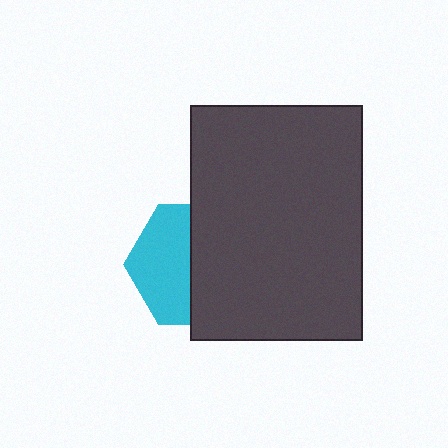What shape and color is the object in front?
The object in front is a dark gray rectangle.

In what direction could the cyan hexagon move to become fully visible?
The cyan hexagon could move left. That would shift it out from behind the dark gray rectangle entirely.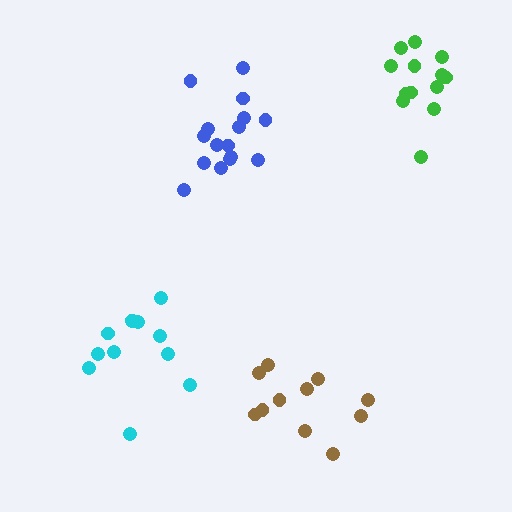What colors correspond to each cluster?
The clusters are colored: brown, green, blue, cyan.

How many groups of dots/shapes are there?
There are 4 groups.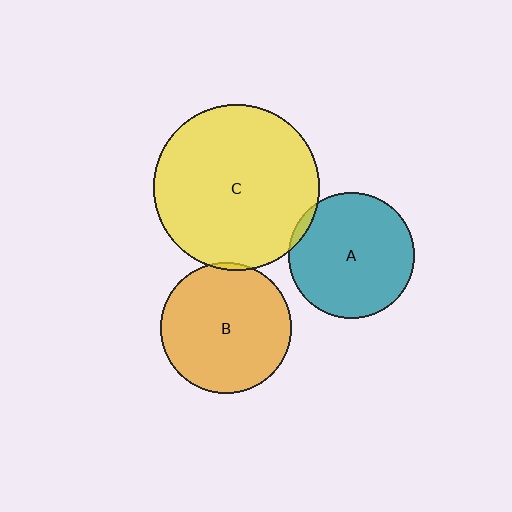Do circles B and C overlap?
Yes.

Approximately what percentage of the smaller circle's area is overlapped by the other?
Approximately 5%.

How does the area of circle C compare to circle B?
Approximately 1.6 times.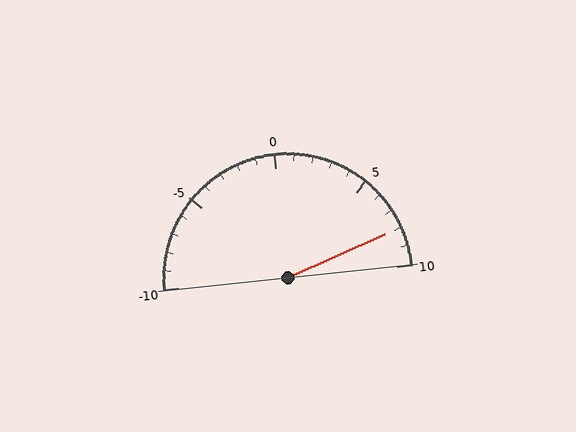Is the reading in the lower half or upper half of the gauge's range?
The reading is in the upper half of the range (-10 to 10).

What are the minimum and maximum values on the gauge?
The gauge ranges from -10 to 10.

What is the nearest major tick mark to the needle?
The nearest major tick mark is 10.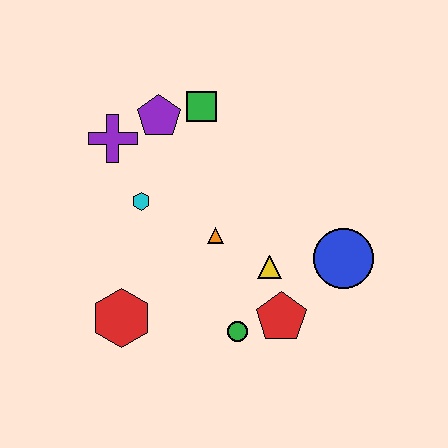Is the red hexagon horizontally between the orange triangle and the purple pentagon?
No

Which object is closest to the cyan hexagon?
The purple cross is closest to the cyan hexagon.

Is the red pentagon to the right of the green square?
Yes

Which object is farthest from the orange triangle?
The purple cross is farthest from the orange triangle.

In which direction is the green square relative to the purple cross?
The green square is to the right of the purple cross.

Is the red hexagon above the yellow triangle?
No